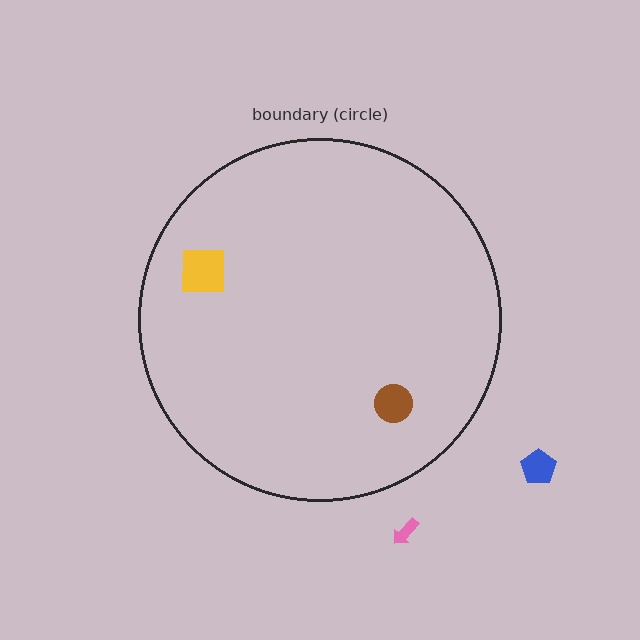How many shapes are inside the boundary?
2 inside, 2 outside.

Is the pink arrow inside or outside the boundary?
Outside.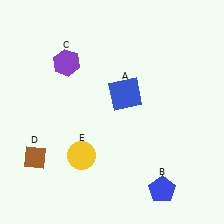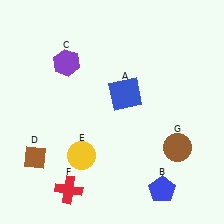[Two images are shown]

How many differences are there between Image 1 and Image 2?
There are 2 differences between the two images.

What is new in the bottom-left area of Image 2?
A red cross (F) was added in the bottom-left area of Image 2.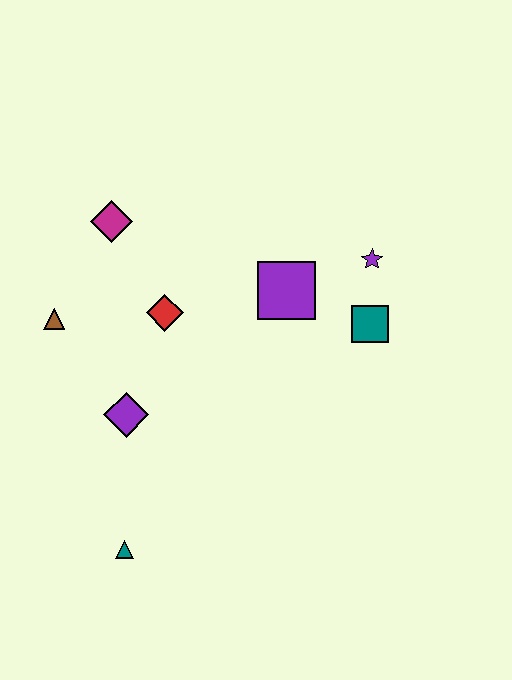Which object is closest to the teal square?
The purple star is closest to the teal square.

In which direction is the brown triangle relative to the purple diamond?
The brown triangle is above the purple diamond.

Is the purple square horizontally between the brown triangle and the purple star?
Yes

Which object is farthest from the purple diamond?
The purple star is farthest from the purple diamond.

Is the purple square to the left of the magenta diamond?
No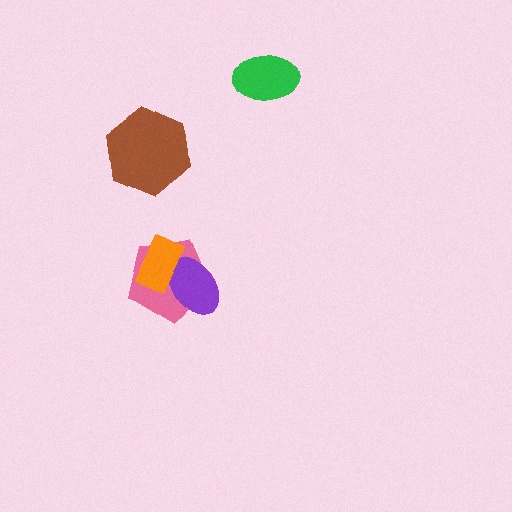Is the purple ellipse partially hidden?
Yes, it is partially covered by another shape.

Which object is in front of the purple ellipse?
The orange rectangle is in front of the purple ellipse.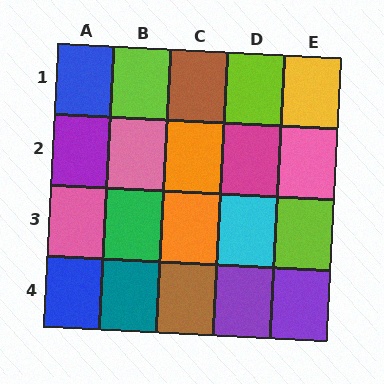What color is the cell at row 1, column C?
Brown.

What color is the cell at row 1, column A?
Blue.